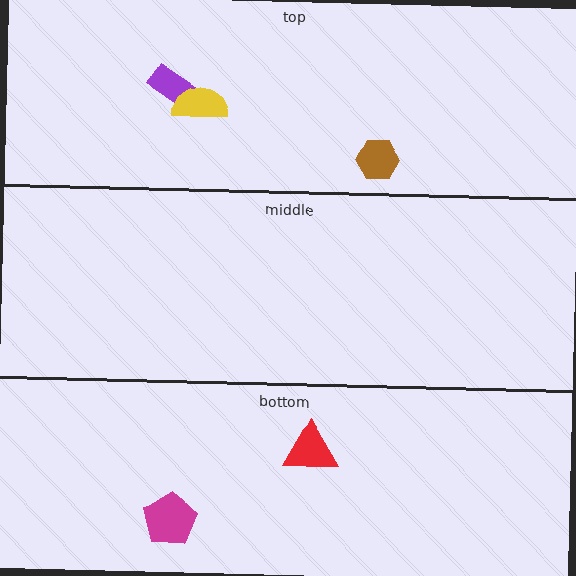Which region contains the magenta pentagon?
The bottom region.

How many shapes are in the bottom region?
2.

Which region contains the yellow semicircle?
The top region.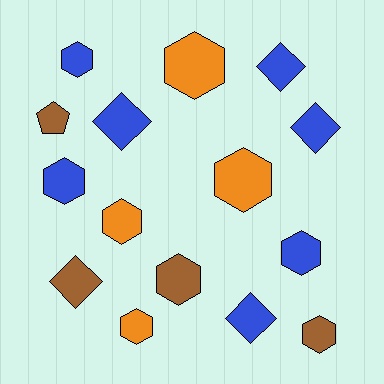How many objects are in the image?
There are 15 objects.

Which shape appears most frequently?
Hexagon, with 9 objects.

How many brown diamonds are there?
There is 1 brown diamond.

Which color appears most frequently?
Blue, with 7 objects.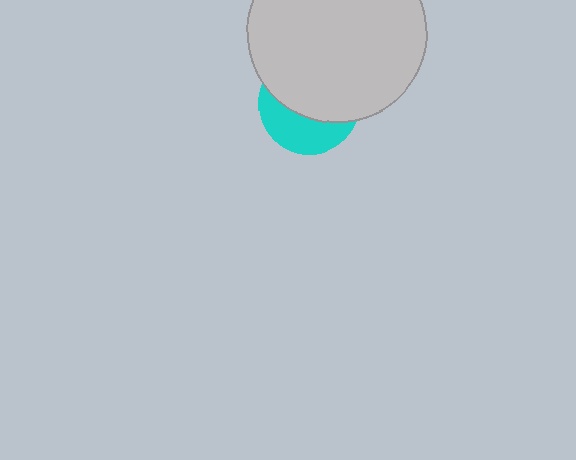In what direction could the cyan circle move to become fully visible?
The cyan circle could move down. That would shift it out from behind the light gray circle entirely.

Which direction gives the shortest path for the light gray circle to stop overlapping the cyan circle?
Moving up gives the shortest separation.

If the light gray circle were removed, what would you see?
You would see the complete cyan circle.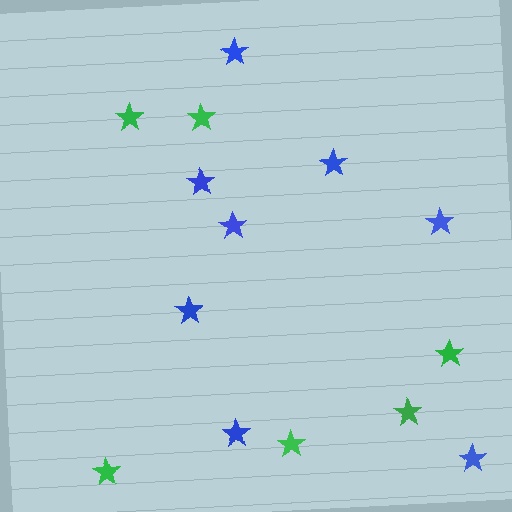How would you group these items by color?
There are 2 groups: one group of green stars (6) and one group of blue stars (8).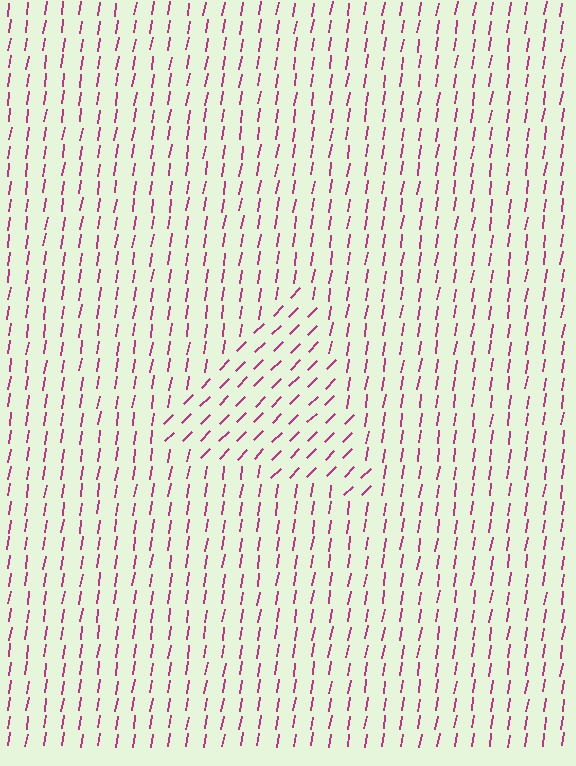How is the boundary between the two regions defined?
The boundary is defined purely by a change in line orientation (approximately 36 degrees difference). All lines are the same color and thickness.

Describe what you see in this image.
The image is filled with small magenta line segments. A triangle region in the image has lines oriented differently from the surrounding lines, creating a visible texture boundary.